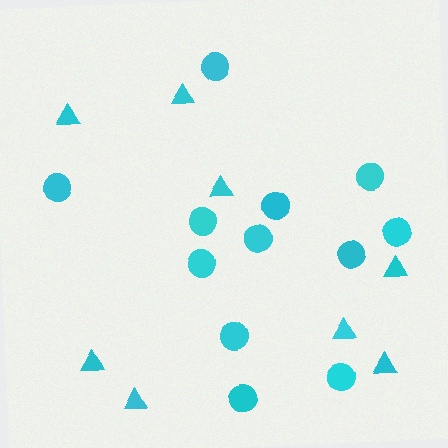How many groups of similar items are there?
There are 2 groups: one group of triangles (8) and one group of circles (12).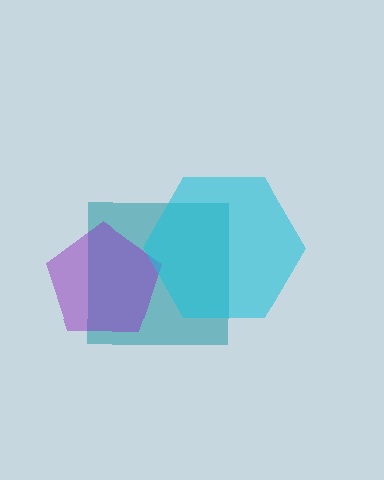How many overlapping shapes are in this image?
There are 3 overlapping shapes in the image.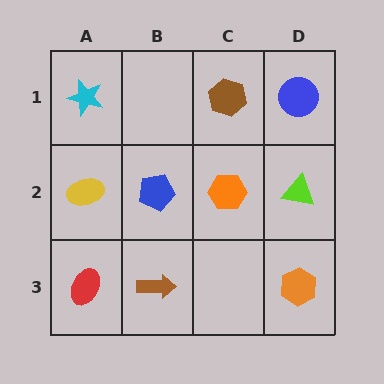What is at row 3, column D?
An orange hexagon.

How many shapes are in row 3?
3 shapes.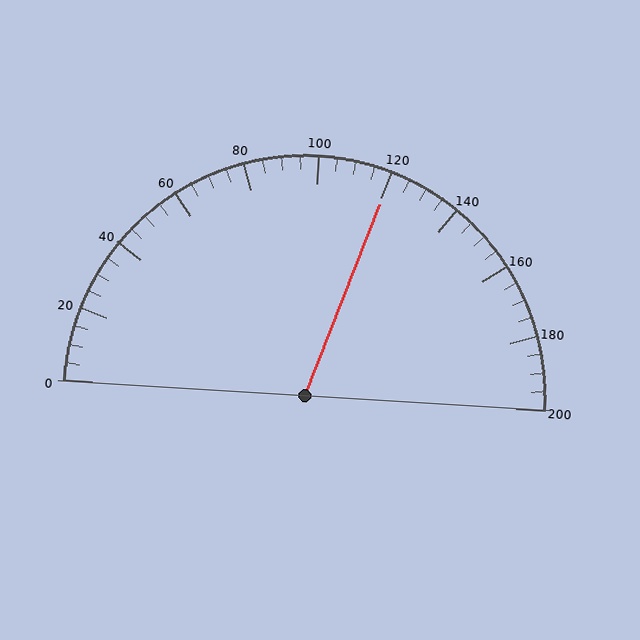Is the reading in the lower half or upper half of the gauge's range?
The reading is in the upper half of the range (0 to 200).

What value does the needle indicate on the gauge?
The needle indicates approximately 120.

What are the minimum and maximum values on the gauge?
The gauge ranges from 0 to 200.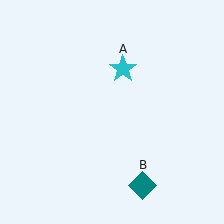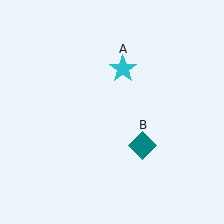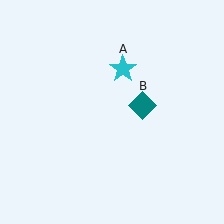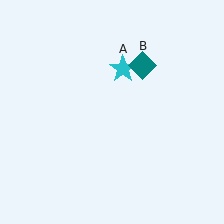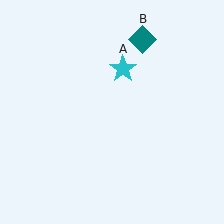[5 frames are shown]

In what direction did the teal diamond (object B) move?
The teal diamond (object B) moved up.